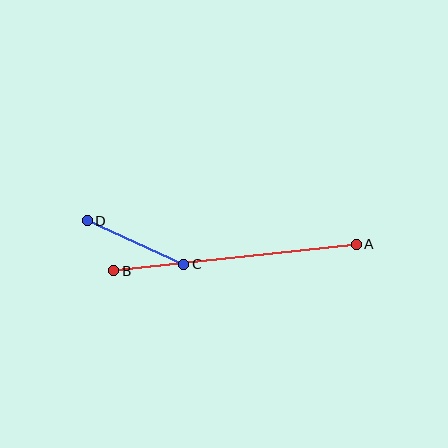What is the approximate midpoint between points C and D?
The midpoint is at approximately (135, 242) pixels.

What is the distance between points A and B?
The distance is approximately 244 pixels.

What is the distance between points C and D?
The distance is approximately 106 pixels.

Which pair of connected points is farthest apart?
Points A and B are farthest apart.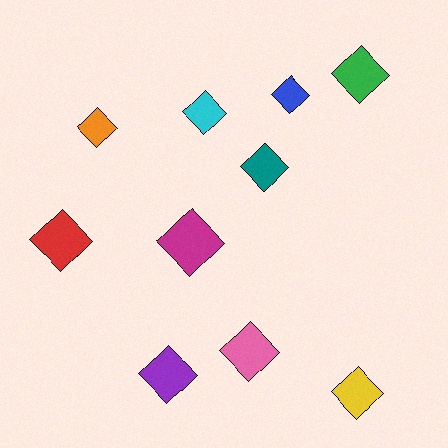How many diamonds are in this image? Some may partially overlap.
There are 10 diamonds.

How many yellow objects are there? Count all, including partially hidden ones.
There is 1 yellow object.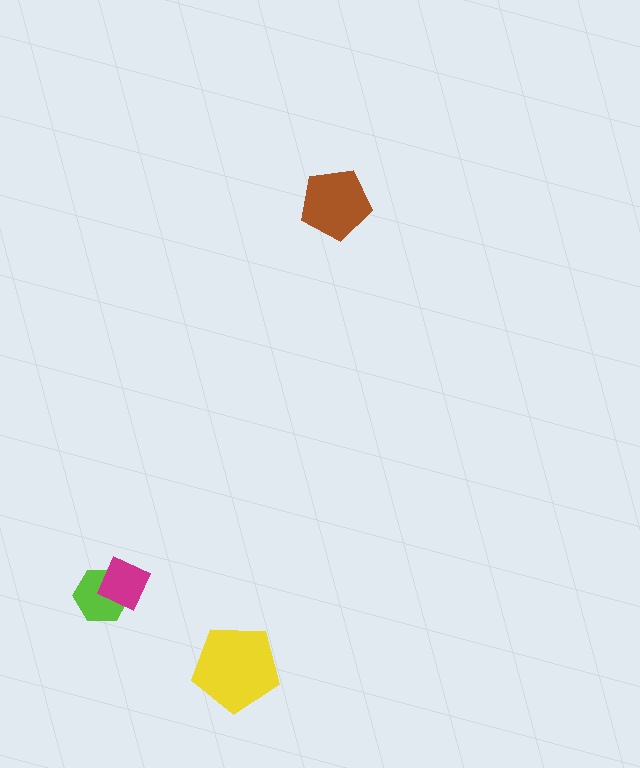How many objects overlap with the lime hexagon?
1 object overlaps with the lime hexagon.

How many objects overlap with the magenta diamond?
1 object overlaps with the magenta diamond.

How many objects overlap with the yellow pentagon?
0 objects overlap with the yellow pentagon.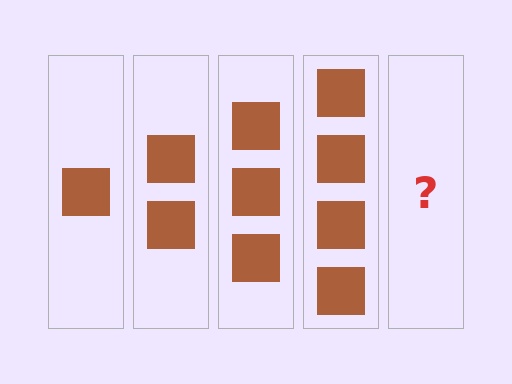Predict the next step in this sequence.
The next step is 5 squares.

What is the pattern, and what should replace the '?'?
The pattern is that each step adds one more square. The '?' should be 5 squares.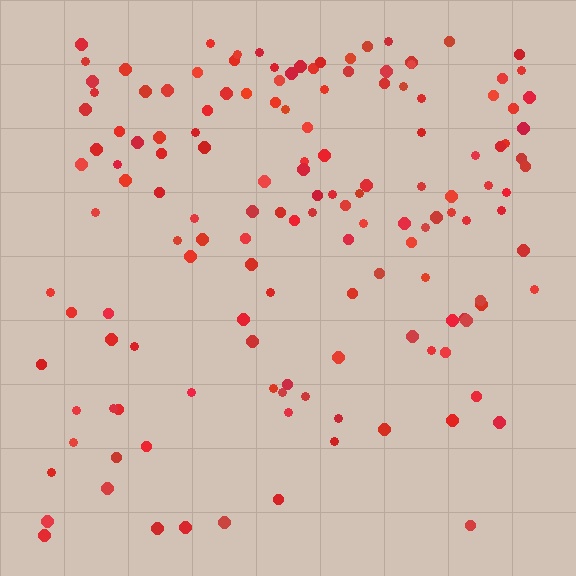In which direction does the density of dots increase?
From bottom to top, with the top side densest.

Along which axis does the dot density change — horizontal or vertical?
Vertical.